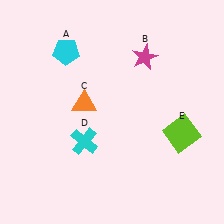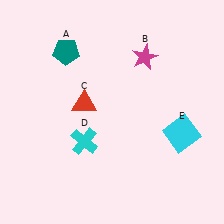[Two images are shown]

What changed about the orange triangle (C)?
In Image 1, C is orange. In Image 2, it changed to red.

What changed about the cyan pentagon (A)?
In Image 1, A is cyan. In Image 2, it changed to teal.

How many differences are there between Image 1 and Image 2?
There are 3 differences between the two images.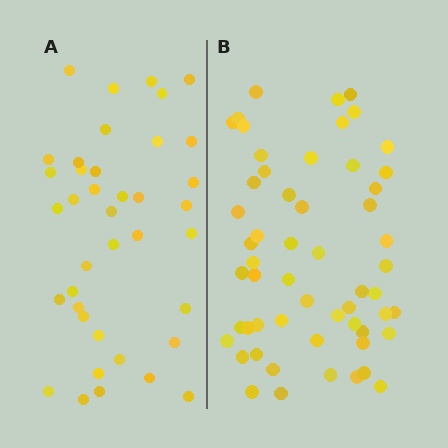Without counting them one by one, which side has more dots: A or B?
Region B (the right region) has more dots.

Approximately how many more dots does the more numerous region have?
Region B has approximately 15 more dots than region A.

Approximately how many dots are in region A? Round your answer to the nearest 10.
About 40 dots. (The exact count is 39, which rounds to 40.)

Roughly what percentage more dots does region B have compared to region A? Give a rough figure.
About 45% more.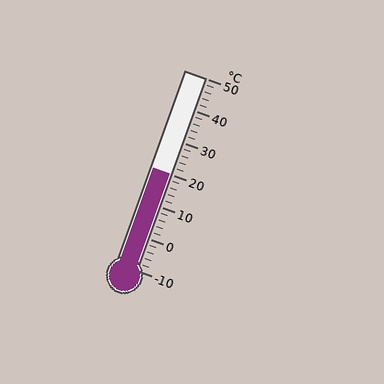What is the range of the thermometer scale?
The thermometer scale ranges from -10°C to 50°C.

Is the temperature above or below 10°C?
The temperature is above 10°C.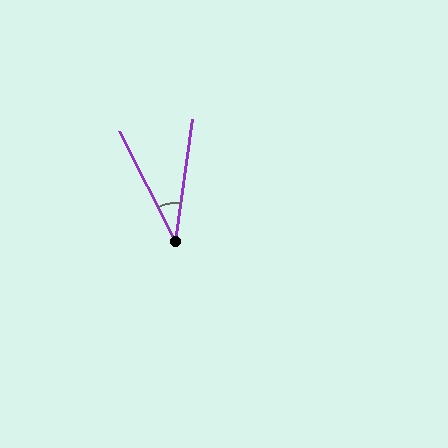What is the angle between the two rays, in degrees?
Approximately 35 degrees.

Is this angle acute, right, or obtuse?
It is acute.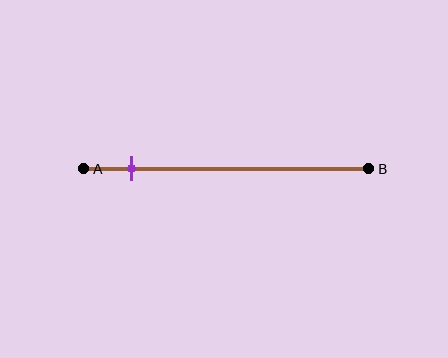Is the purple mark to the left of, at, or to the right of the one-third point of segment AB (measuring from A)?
The purple mark is to the left of the one-third point of segment AB.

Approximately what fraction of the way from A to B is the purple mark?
The purple mark is approximately 15% of the way from A to B.